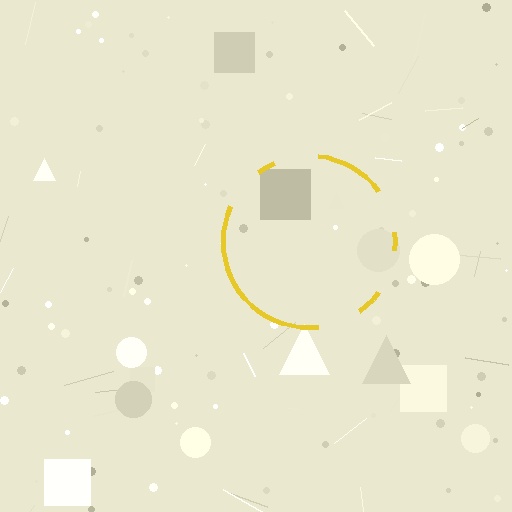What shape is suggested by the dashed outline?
The dashed outline suggests a circle.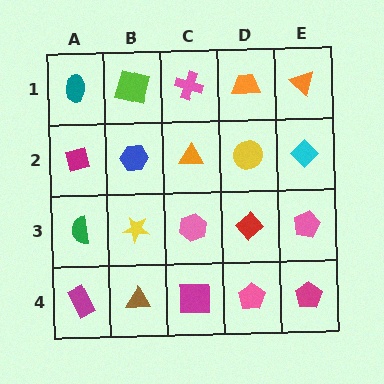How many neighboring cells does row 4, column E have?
2.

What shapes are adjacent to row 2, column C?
A pink cross (row 1, column C), a pink hexagon (row 3, column C), a blue hexagon (row 2, column B), a yellow circle (row 2, column D).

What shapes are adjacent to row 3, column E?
A cyan diamond (row 2, column E), a magenta pentagon (row 4, column E), a red diamond (row 3, column D).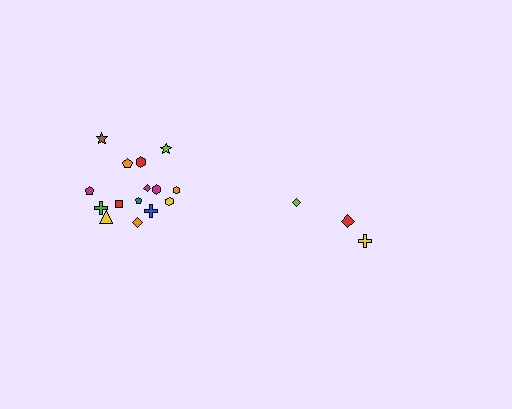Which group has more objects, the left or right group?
The left group.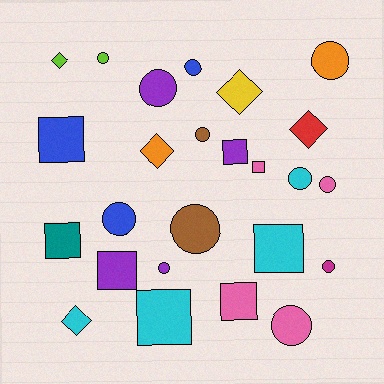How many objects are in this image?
There are 25 objects.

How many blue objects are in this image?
There are 3 blue objects.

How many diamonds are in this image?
There are 5 diamonds.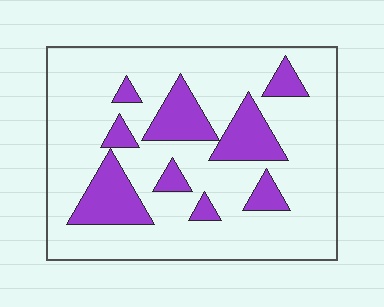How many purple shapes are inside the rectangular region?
9.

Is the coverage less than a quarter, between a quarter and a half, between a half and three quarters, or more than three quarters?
Less than a quarter.